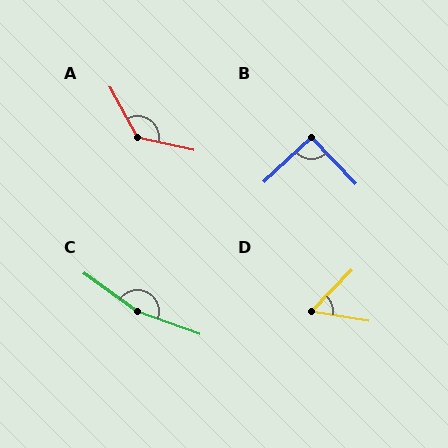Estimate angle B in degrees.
Approximately 90 degrees.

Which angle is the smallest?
D, at approximately 55 degrees.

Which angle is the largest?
C, at approximately 164 degrees.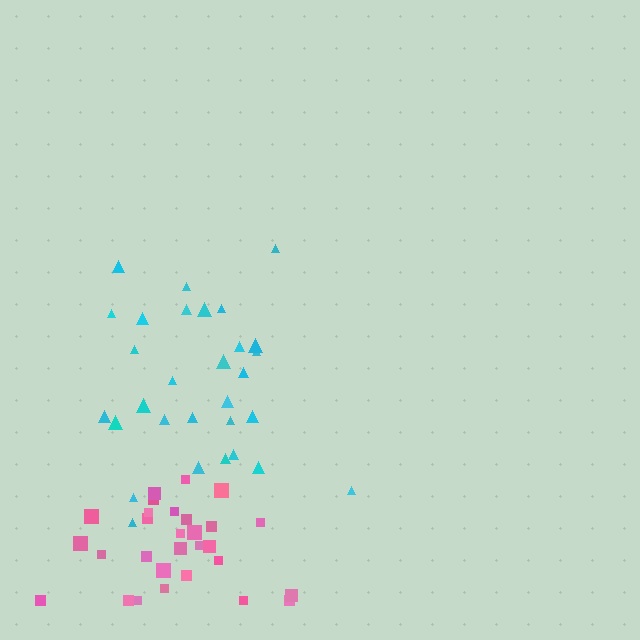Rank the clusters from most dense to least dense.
pink, cyan.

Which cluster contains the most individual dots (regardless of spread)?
Cyan (30).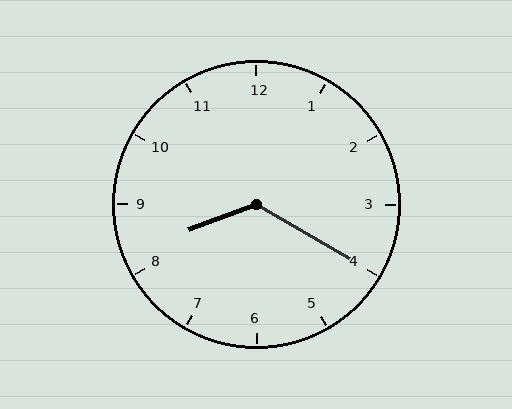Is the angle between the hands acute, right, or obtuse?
It is obtuse.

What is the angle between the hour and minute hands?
Approximately 130 degrees.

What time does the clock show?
8:20.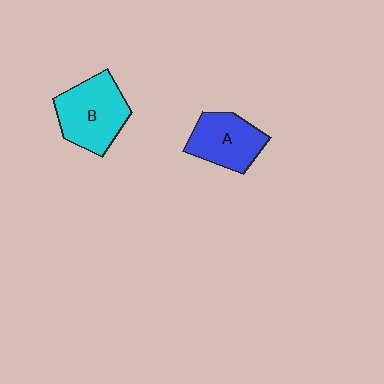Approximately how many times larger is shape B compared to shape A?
Approximately 1.2 times.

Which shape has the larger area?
Shape B (cyan).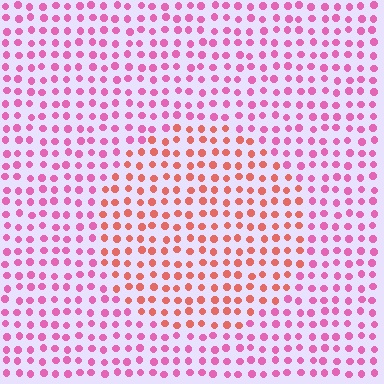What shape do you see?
I see a circle.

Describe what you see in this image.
The image is filled with small pink elements in a uniform arrangement. A circle-shaped region is visible where the elements are tinted to a slightly different hue, forming a subtle color boundary.